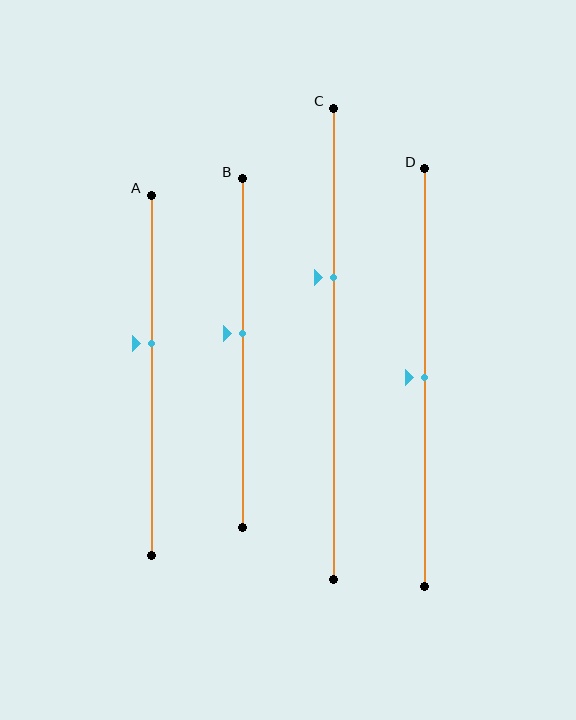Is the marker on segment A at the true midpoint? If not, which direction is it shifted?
No, the marker on segment A is shifted upward by about 9% of the segment length.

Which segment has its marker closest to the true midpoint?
Segment D has its marker closest to the true midpoint.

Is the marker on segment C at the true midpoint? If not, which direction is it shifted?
No, the marker on segment C is shifted upward by about 14% of the segment length.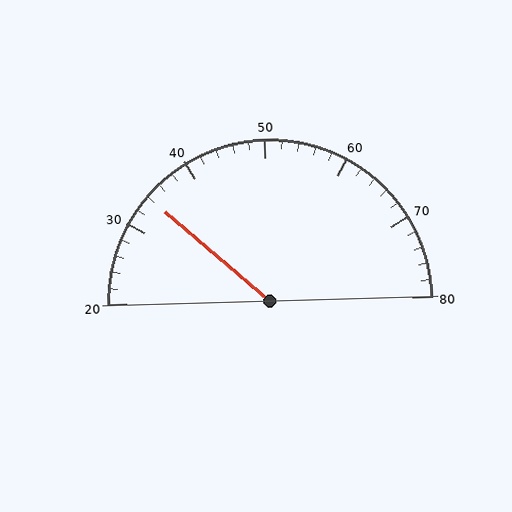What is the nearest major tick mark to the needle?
The nearest major tick mark is 30.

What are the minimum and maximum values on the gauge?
The gauge ranges from 20 to 80.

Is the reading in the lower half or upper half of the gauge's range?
The reading is in the lower half of the range (20 to 80).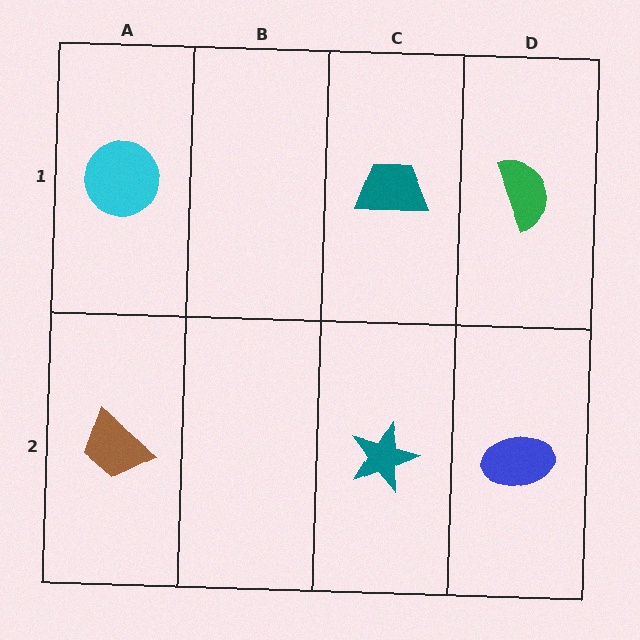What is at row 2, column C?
A teal star.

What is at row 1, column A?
A cyan circle.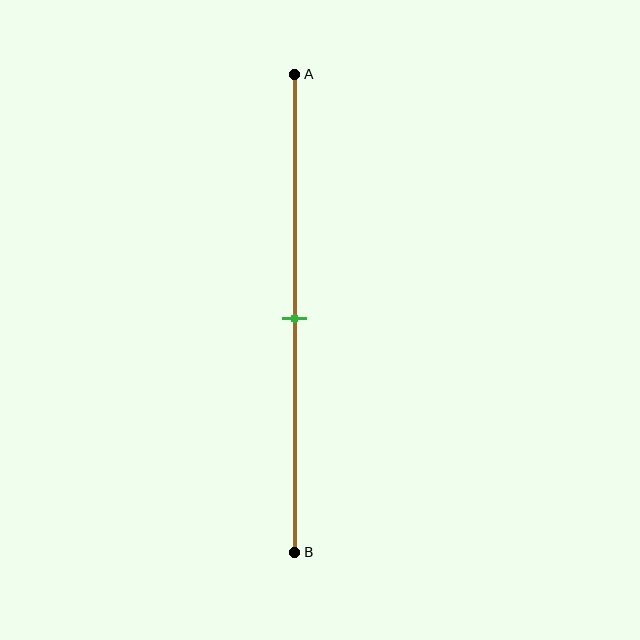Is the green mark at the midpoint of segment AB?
Yes, the mark is approximately at the midpoint.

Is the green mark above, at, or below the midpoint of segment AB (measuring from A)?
The green mark is approximately at the midpoint of segment AB.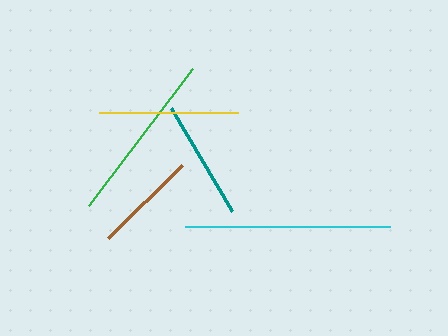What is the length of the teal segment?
The teal segment is approximately 121 pixels long.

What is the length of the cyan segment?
The cyan segment is approximately 205 pixels long.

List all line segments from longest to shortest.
From longest to shortest: cyan, green, yellow, teal, brown.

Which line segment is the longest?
The cyan line is the longest at approximately 205 pixels.